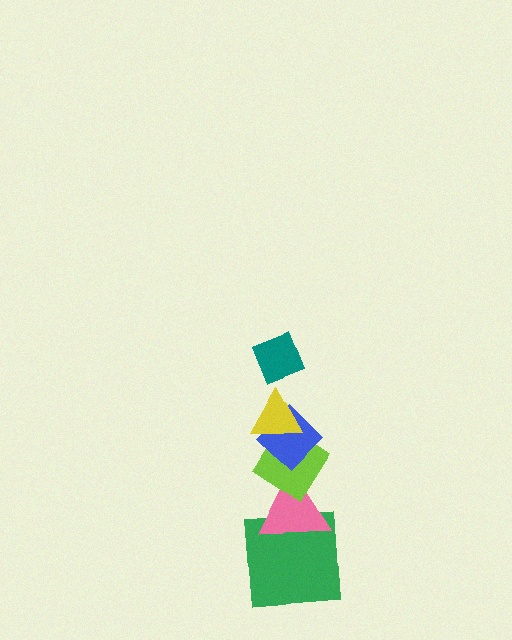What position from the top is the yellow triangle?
The yellow triangle is 2nd from the top.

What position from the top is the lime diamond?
The lime diamond is 4th from the top.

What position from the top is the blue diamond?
The blue diamond is 3rd from the top.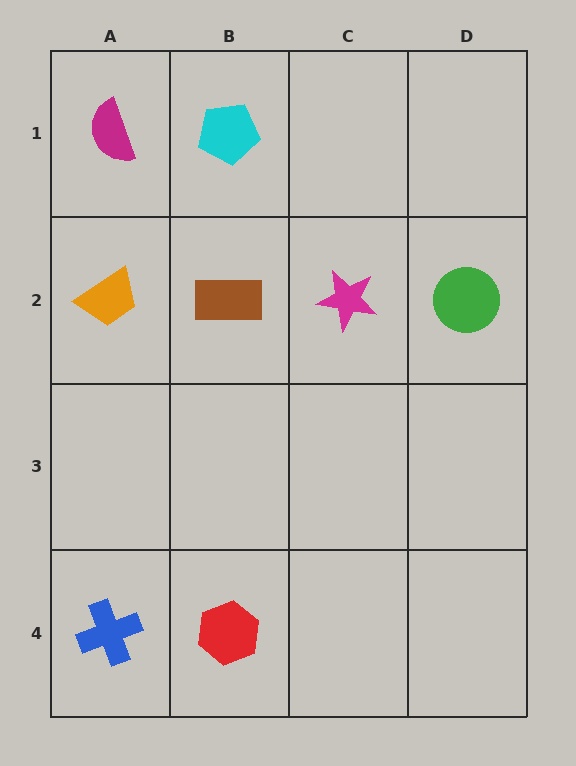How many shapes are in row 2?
4 shapes.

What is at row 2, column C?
A magenta star.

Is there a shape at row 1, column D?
No, that cell is empty.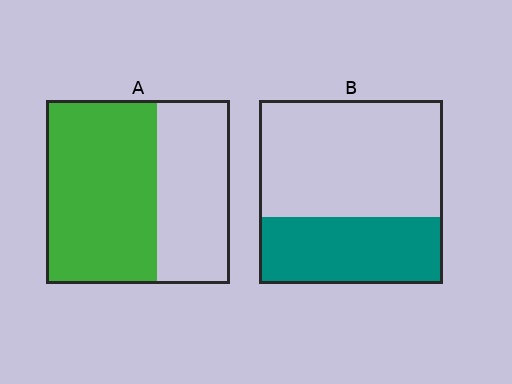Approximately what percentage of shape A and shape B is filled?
A is approximately 60% and B is approximately 35%.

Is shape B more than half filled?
No.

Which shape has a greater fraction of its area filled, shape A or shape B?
Shape A.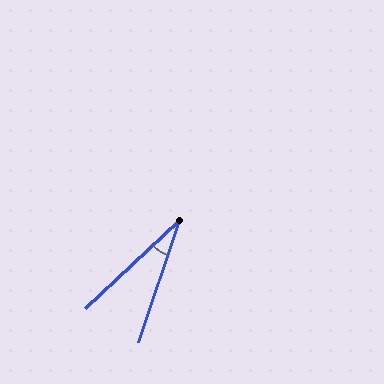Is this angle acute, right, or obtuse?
It is acute.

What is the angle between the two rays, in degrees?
Approximately 29 degrees.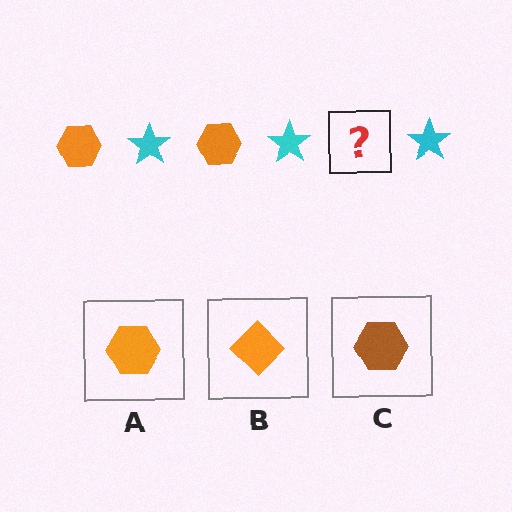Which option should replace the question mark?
Option A.